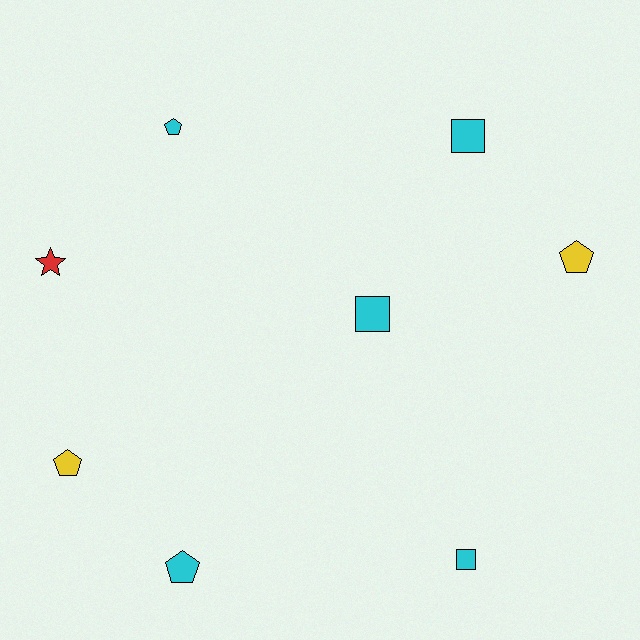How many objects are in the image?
There are 8 objects.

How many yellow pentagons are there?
There are 2 yellow pentagons.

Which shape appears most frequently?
Pentagon, with 4 objects.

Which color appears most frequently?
Cyan, with 5 objects.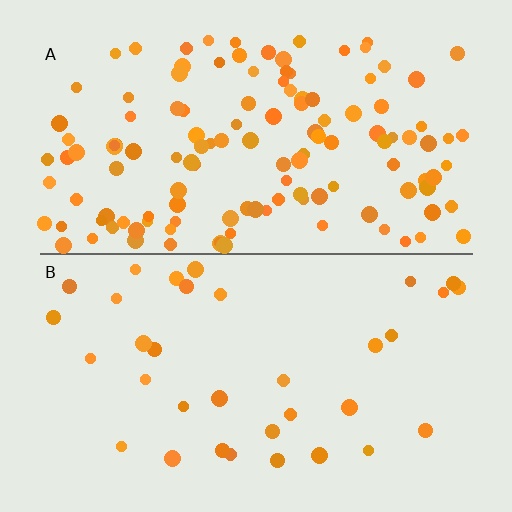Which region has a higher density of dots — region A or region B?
A (the top).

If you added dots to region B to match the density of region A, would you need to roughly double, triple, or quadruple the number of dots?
Approximately quadruple.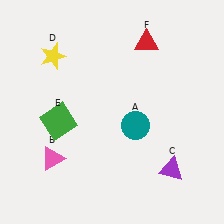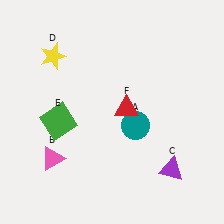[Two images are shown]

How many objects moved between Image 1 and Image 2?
1 object moved between the two images.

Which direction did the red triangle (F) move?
The red triangle (F) moved down.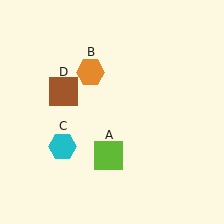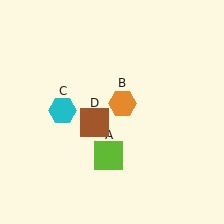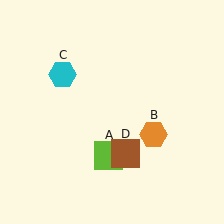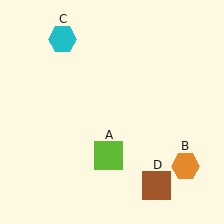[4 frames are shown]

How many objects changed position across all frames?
3 objects changed position: orange hexagon (object B), cyan hexagon (object C), brown square (object D).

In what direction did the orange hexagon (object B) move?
The orange hexagon (object B) moved down and to the right.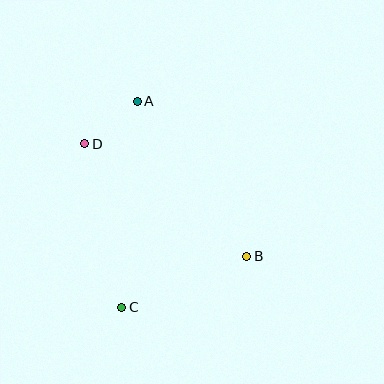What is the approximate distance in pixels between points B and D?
The distance between B and D is approximately 197 pixels.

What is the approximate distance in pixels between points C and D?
The distance between C and D is approximately 168 pixels.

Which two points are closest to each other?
Points A and D are closest to each other.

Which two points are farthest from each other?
Points A and C are farthest from each other.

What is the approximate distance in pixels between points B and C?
The distance between B and C is approximately 135 pixels.